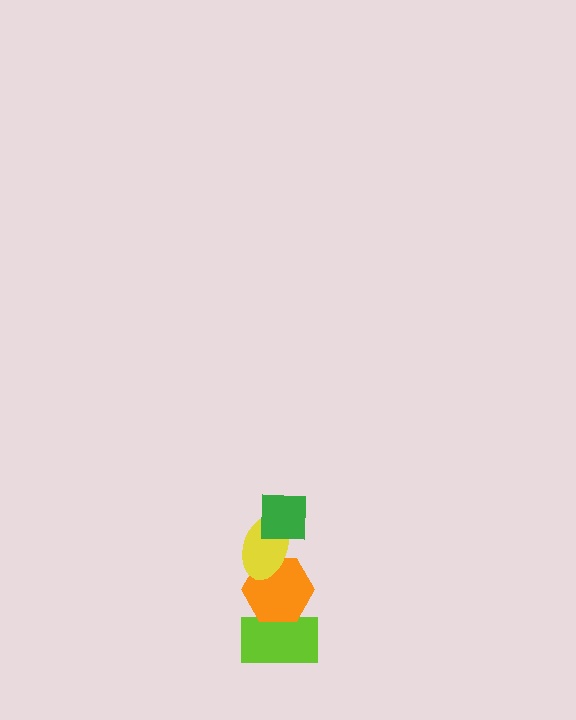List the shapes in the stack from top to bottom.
From top to bottom: the green square, the yellow ellipse, the orange hexagon, the lime rectangle.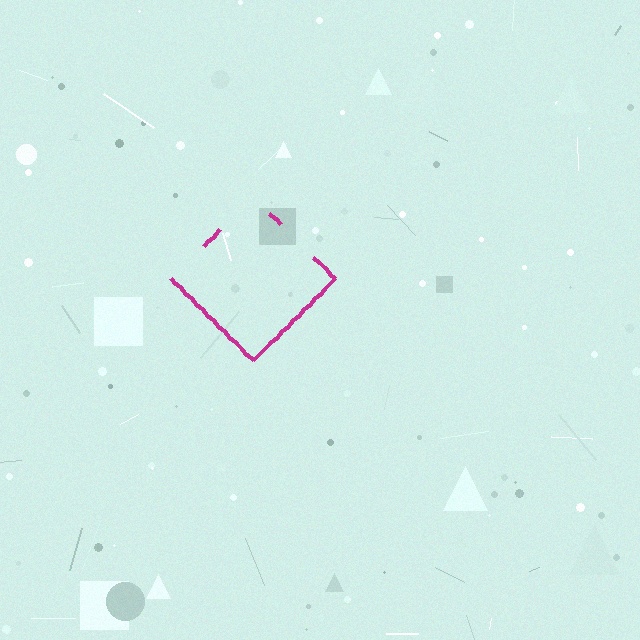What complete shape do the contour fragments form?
The contour fragments form a diamond.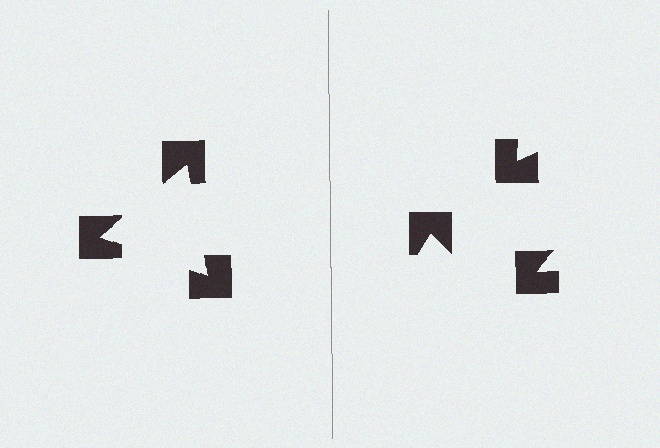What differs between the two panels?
The notched squares are positioned identically on both sides; only the wedge orientations differ. On the left they align to a triangle; on the right they are misaligned.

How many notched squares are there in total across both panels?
6 — 3 on each side.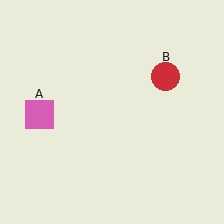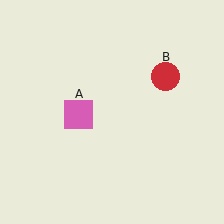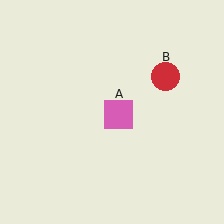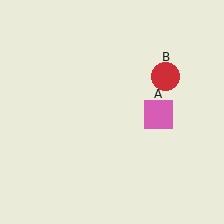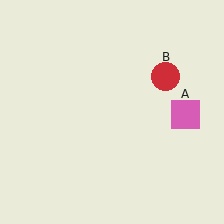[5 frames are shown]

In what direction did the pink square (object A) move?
The pink square (object A) moved right.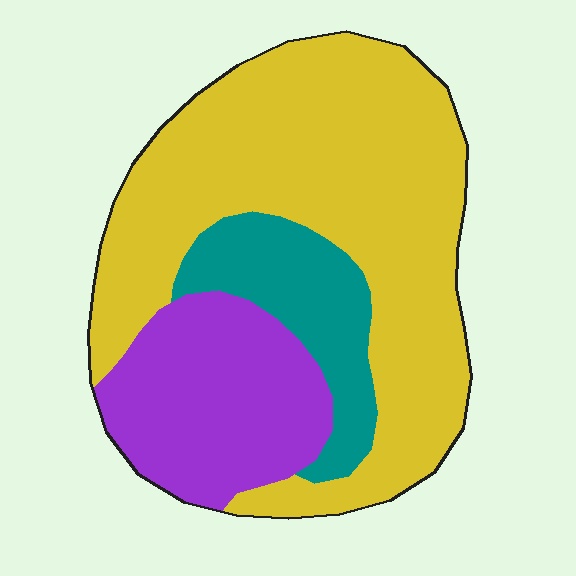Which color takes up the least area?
Teal, at roughly 15%.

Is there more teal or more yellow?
Yellow.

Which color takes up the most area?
Yellow, at roughly 60%.